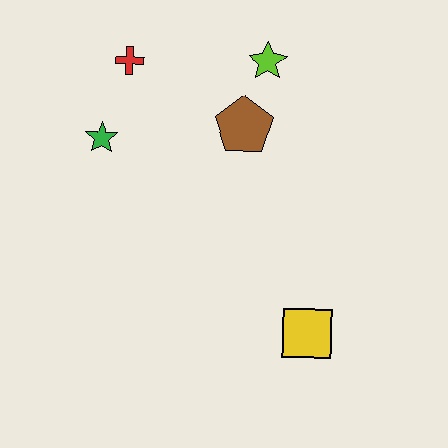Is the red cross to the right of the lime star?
No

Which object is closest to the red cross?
The green star is closest to the red cross.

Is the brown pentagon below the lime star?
Yes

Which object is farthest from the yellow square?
The red cross is farthest from the yellow square.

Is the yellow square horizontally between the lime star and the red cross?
No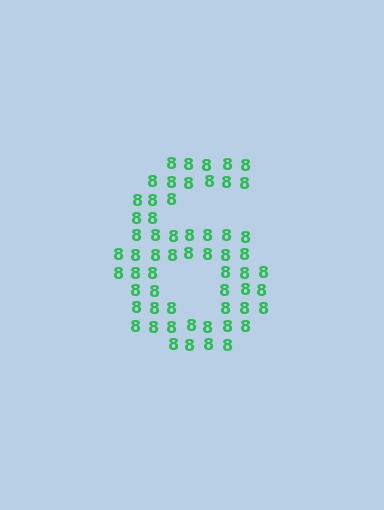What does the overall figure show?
The overall figure shows the digit 6.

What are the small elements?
The small elements are digit 8's.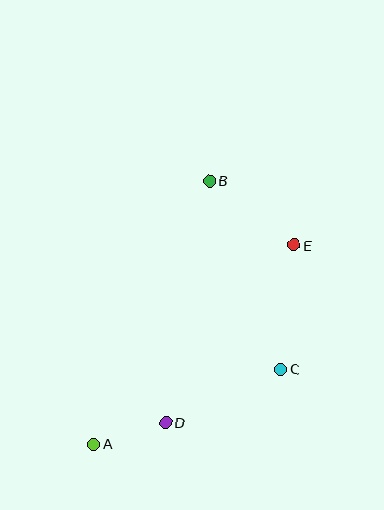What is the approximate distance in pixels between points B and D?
The distance between B and D is approximately 245 pixels.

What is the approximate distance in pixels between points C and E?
The distance between C and E is approximately 125 pixels.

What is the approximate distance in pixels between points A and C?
The distance between A and C is approximately 202 pixels.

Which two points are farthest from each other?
Points A and B are farthest from each other.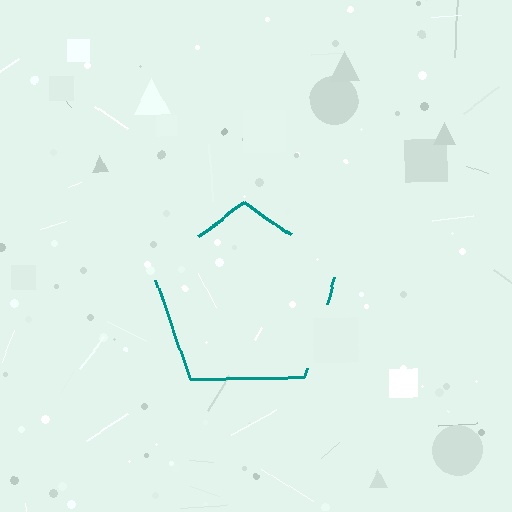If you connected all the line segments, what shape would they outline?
They would outline a pentagon.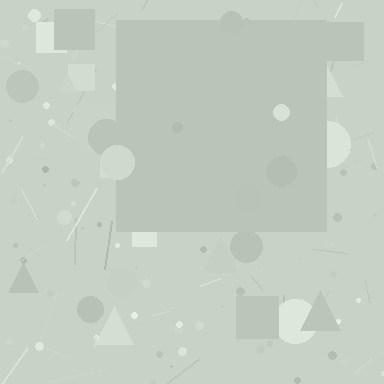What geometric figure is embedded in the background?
A square is embedded in the background.